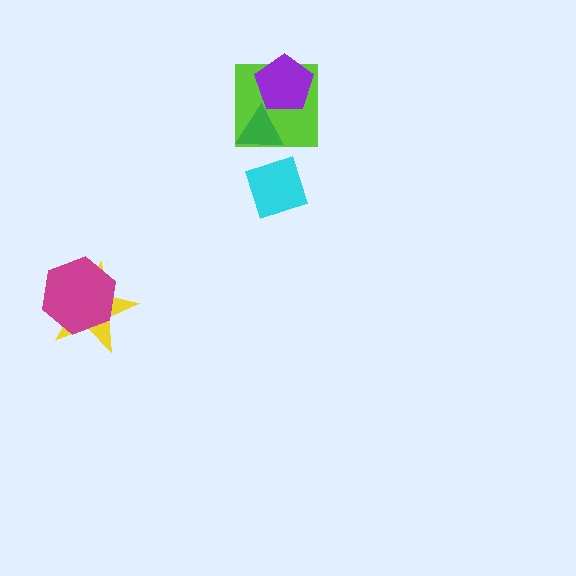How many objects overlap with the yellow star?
1 object overlaps with the yellow star.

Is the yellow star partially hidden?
Yes, it is partially covered by another shape.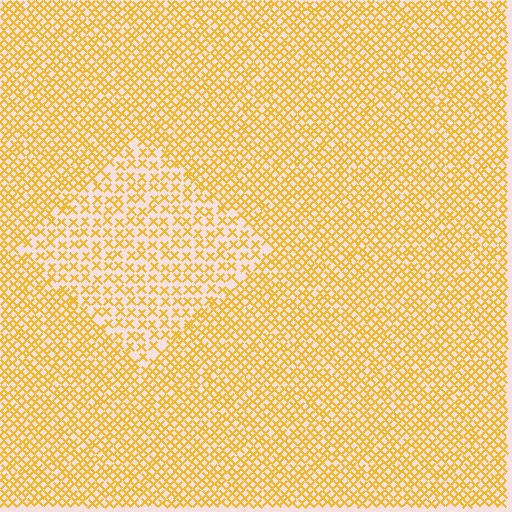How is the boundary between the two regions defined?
The boundary is defined by a change in element density (approximately 1.7x ratio). All elements are the same color, size, and shape.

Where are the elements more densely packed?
The elements are more densely packed outside the diamond boundary.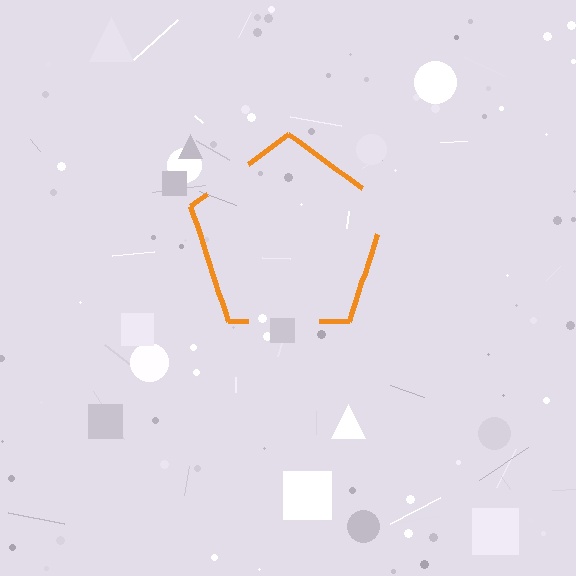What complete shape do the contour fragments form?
The contour fragments form a pentagon.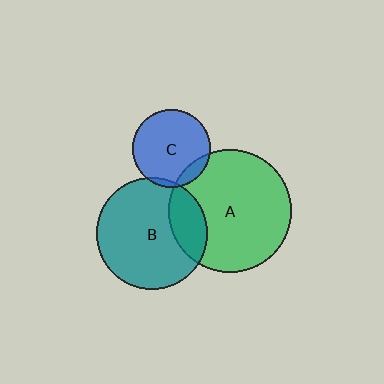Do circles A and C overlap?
Yes.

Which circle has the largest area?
Circle A (green).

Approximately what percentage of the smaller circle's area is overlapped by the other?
Approximately 10%.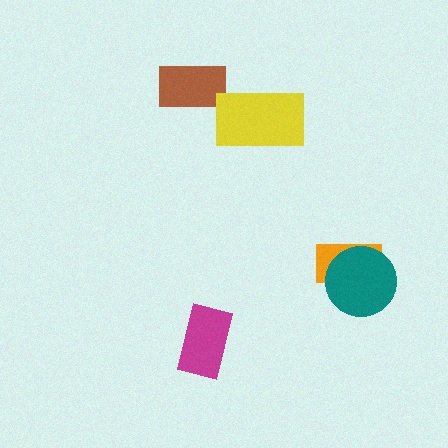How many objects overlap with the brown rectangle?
0 objects overlap with the brown rectangle.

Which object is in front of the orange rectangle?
The teal circle is in front of the orange rectangle.